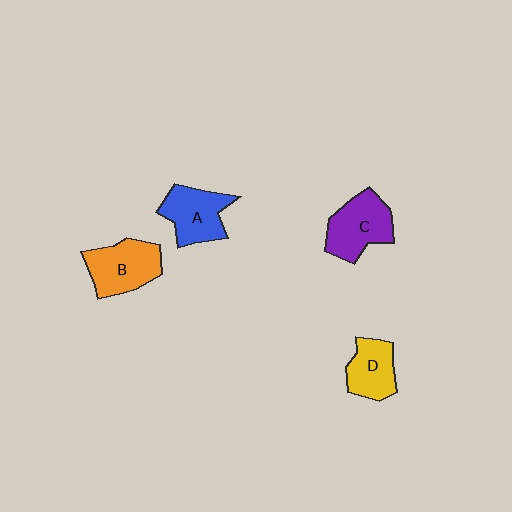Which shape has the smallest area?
Shape D (yellow).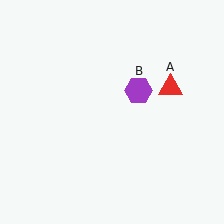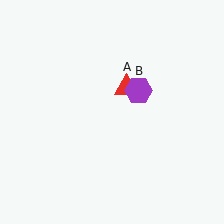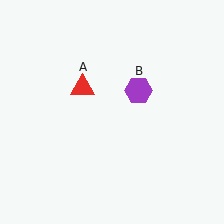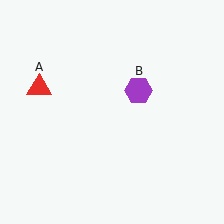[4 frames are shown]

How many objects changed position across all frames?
1 object changed position: red triangle (object A).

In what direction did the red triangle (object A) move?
The red triangle (object A) moved left.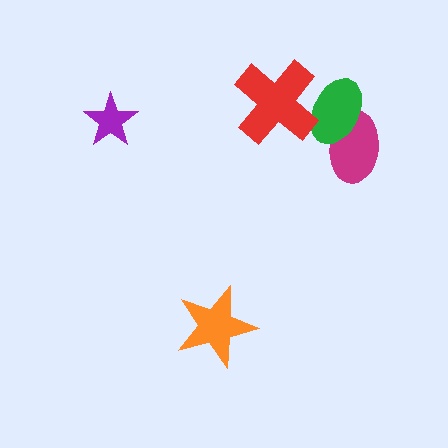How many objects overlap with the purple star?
0 objects overlap with the purple star.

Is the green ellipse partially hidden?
Yes, it is partially covered by another shape.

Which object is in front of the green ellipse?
The red cross is in front of the green ellipse.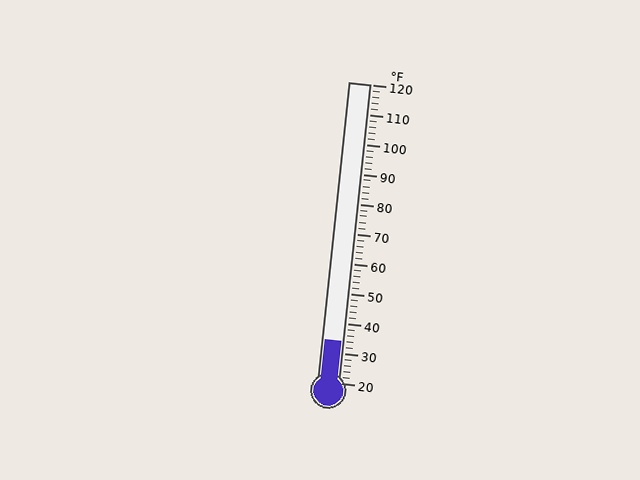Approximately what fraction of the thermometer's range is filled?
The thermometer is filled to approximately 15% of its range.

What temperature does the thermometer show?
The thermometer shows approximately 34°F.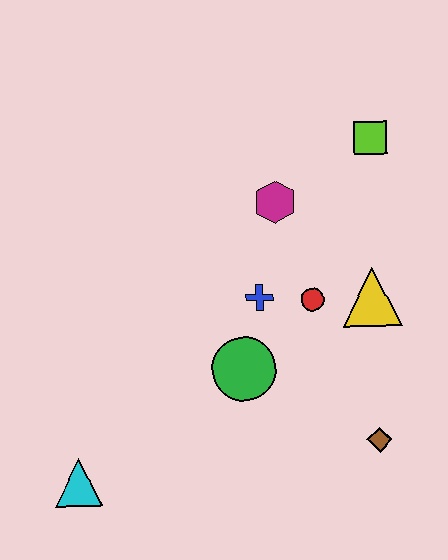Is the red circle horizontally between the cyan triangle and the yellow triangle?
Yes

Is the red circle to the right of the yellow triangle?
No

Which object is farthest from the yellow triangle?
The cyan triangle is farthest from the yellow triangle.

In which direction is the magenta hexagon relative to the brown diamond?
The magenta hexagon is above the brown diamond.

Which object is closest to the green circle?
The blue cross is closest to the green circle.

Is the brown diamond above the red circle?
No